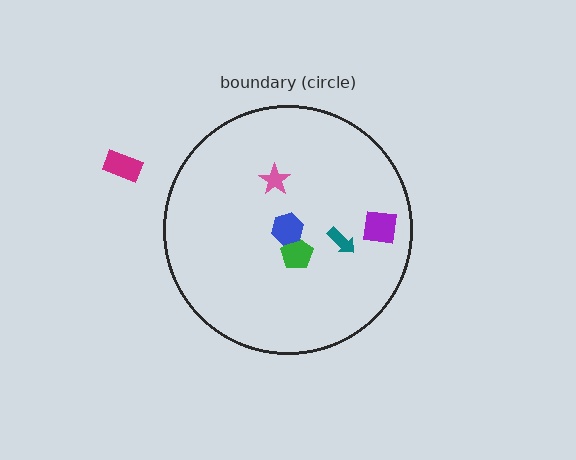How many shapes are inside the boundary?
5 inside, 1 outside.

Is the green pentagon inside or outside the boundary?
Inside.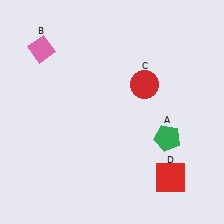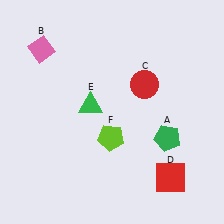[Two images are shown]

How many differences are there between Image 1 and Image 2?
There are 2 differences between the two images.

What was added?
A green triangle (E), a lime pentagon (F) were added in Image 2.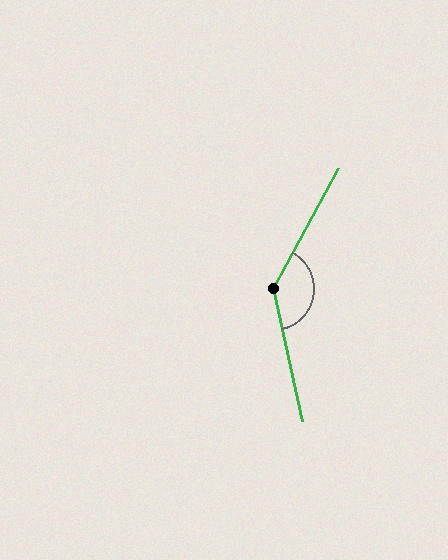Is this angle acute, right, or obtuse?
It is obtuse.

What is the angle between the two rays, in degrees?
Approximately 139 degrees.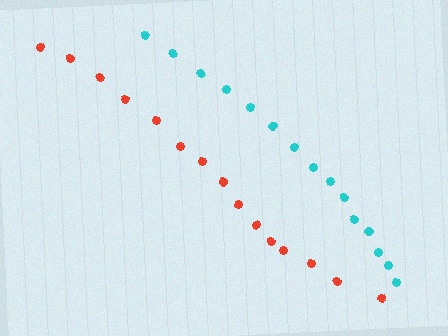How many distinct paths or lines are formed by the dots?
There are 2 distinct paths.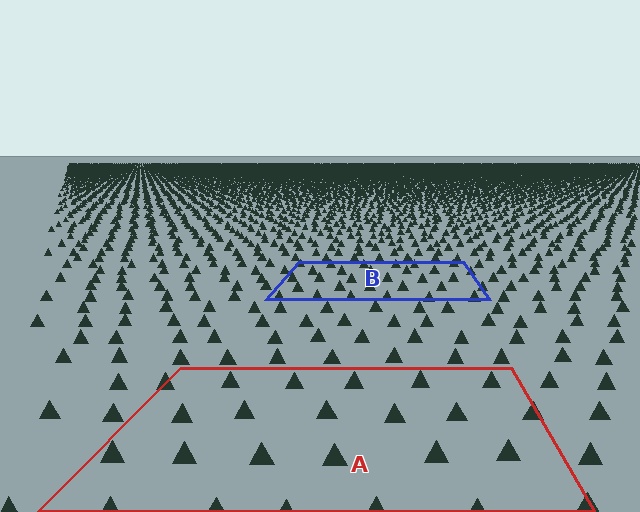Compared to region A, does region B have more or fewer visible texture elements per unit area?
Region B has more texture elements per unit area — they are packed more densely because it is farther away.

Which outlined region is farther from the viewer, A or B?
Region B is farther from the viewer — the texture elements inside it appear smaller and more densely packed.